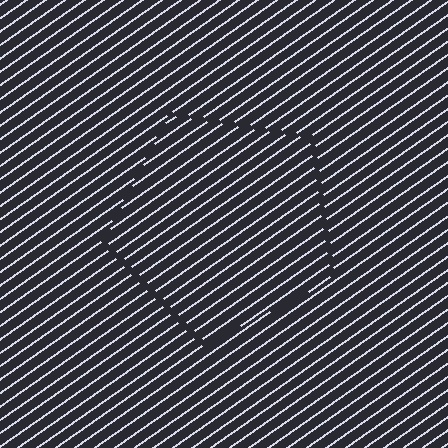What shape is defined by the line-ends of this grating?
An illusory pentagon. The interior of the shape contains the same grating, shifted by half a period — the contour is defined by the phase discontinuity where line-ends from the inner and outer gratings abut.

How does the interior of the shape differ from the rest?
The interior of the shape contains the same grating, shifted by half a period — the contour is defined by the phase discontinuity where line-ends from the inner and outer gratings abut.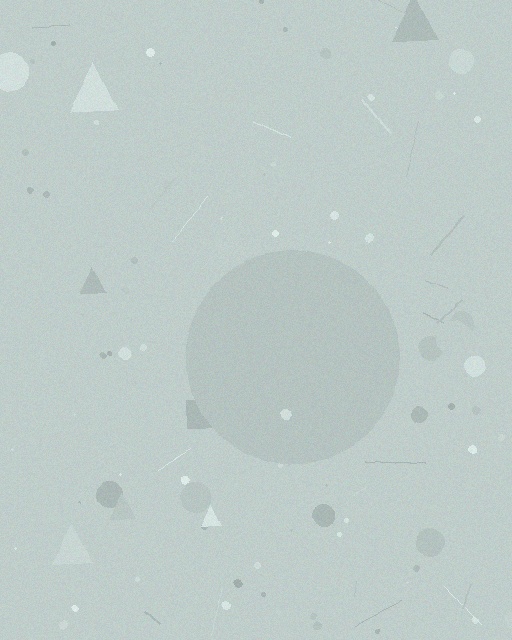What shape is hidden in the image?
A circle is hidden in the image.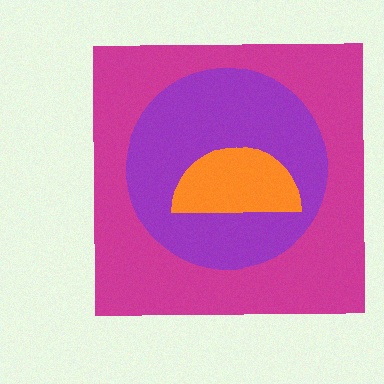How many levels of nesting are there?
3.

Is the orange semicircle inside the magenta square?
Yes.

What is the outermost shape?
The magenta square.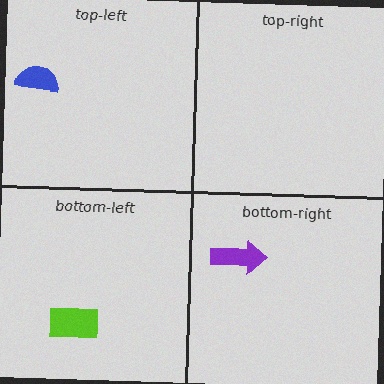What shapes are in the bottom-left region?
The lime rectangle.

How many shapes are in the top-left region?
1.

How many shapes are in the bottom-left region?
1.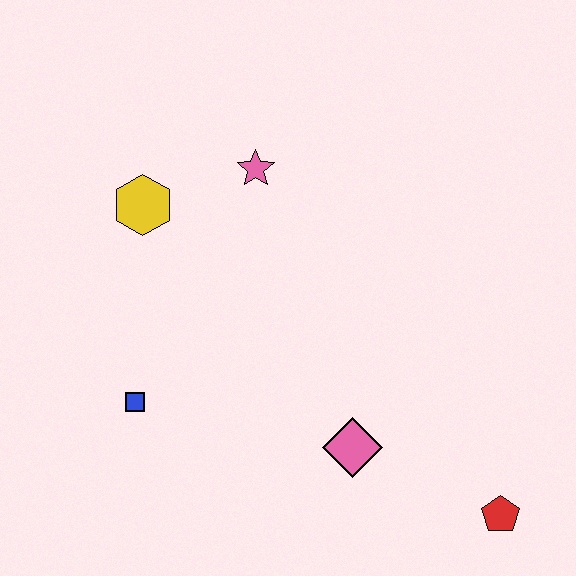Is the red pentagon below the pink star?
Yes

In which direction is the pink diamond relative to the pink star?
The pink diamond is below the pink star.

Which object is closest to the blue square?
The yellow hexagon is closest to the blue square.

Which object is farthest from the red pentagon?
The yellow hexagon is farthest from the red pentagon.